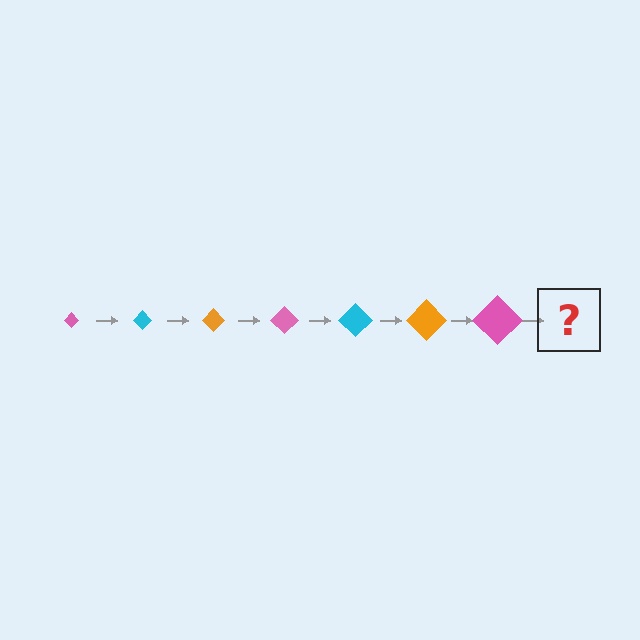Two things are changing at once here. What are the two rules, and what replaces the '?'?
The two rules are that the diamond grows larger each step and the color cycles through pink, cyan, and orange. The '?' should be a cyan diamond, larger than the previous one.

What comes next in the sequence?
The next element should be a cyan diamond, larger than the previous one.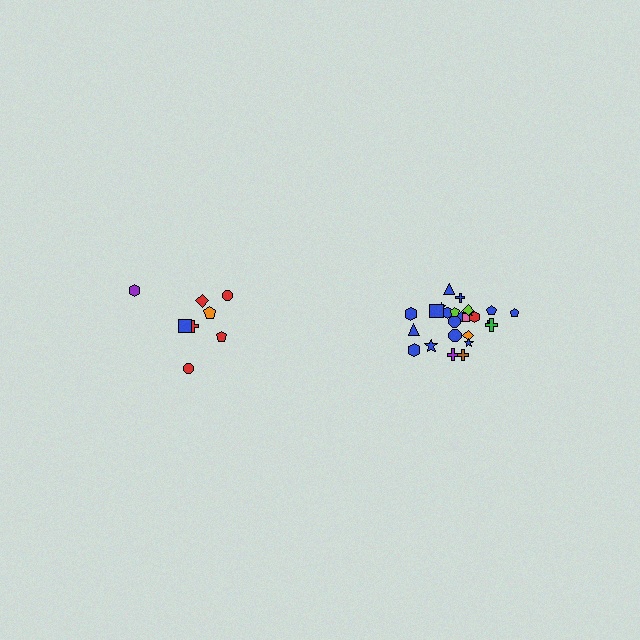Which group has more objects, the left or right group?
The right group.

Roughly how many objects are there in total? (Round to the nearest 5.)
Roughly 35 objects in total.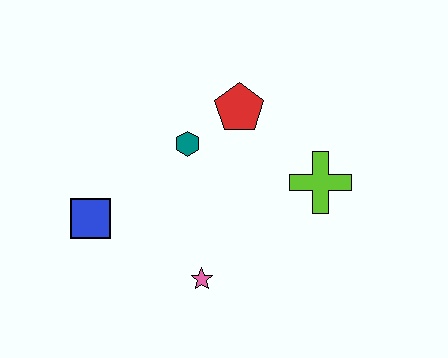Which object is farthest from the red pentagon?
The blue square is farthest from the red pentagon.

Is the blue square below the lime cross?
Yes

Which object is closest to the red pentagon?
The teal hexagon is closest to the red pentagon.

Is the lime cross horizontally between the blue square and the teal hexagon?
No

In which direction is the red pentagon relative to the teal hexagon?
The red pentagon is to the right of the teal hexagon.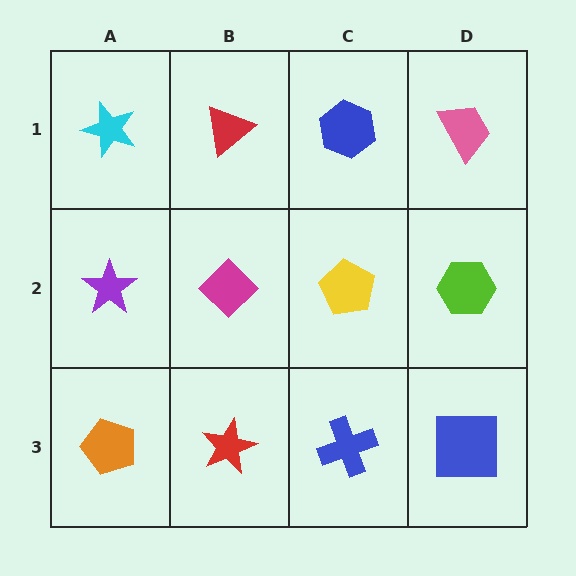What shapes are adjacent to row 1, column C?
A yellow pentagon (row 2, column C), a red triangle (row 1, column B), a pink trapezoid (row 1, column D).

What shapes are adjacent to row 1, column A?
A purple star (row 2, column A), a red triangle (row 1, column B).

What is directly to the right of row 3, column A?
A red star.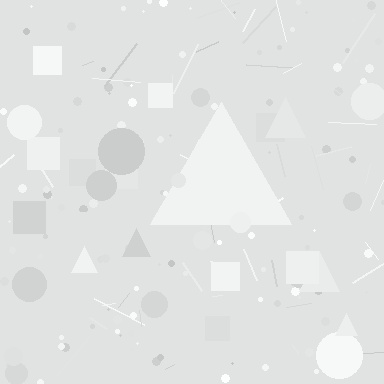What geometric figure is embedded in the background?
A triangle is embedded in the background.